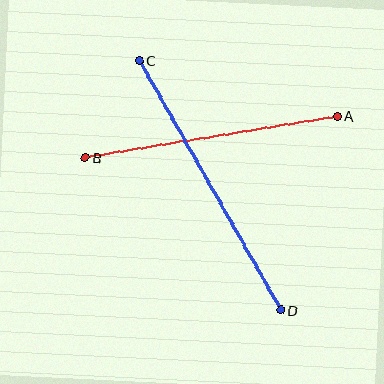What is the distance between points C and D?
The distance is approximately 287 pixels.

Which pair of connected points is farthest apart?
Points C and D are farthest apart.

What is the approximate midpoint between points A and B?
The midpoint is at approximately (211, 137) pixels.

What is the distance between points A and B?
The distance is approximately 255 pixels.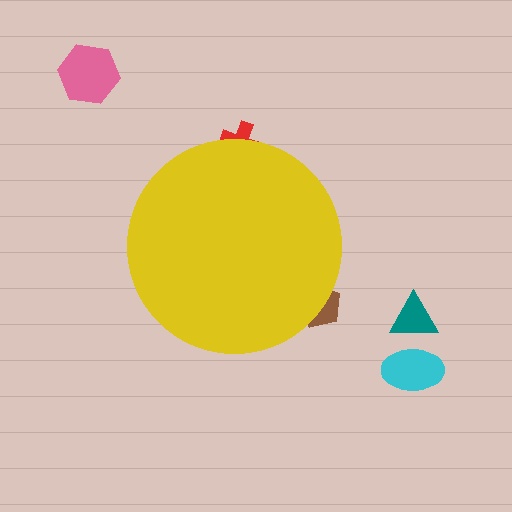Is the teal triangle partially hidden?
No, the teal triangle is fully visible.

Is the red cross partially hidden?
Yes, the red cross is partially hidden behind the yellow circle.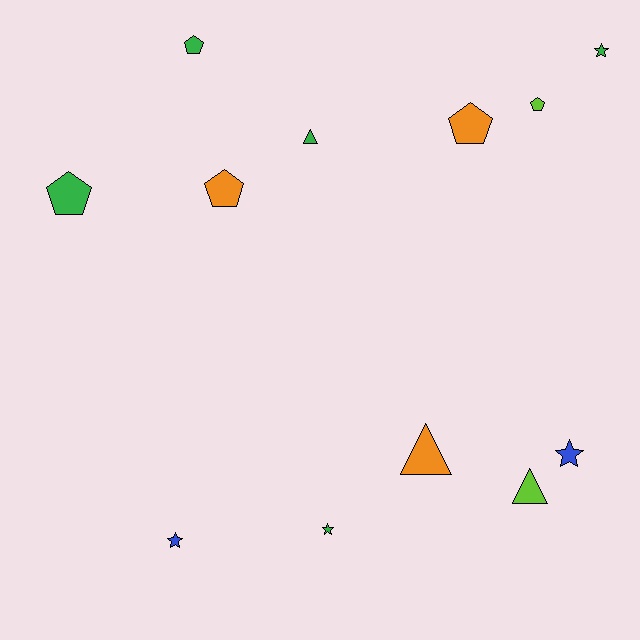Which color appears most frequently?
Green, with 5 objects.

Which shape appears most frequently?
Pentagon, with 5 objects.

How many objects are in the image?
There are 12 objects.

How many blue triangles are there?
There are no blue triangles.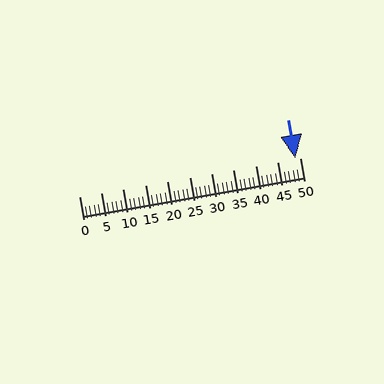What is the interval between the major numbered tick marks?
The major tick marks are spaced 5 units apart.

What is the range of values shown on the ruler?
The ruler shows values from 0 to 50.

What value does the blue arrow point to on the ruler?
The blue arrow points to approximately 49.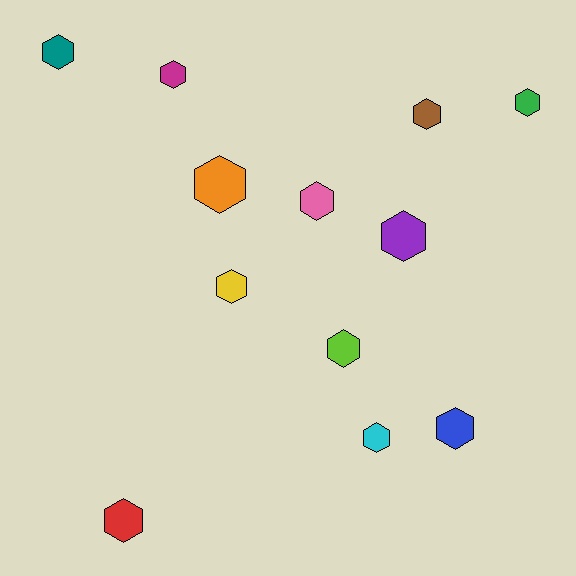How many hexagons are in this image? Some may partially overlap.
There are 12 hexagons.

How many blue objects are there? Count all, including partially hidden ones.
There is 1 blue object.